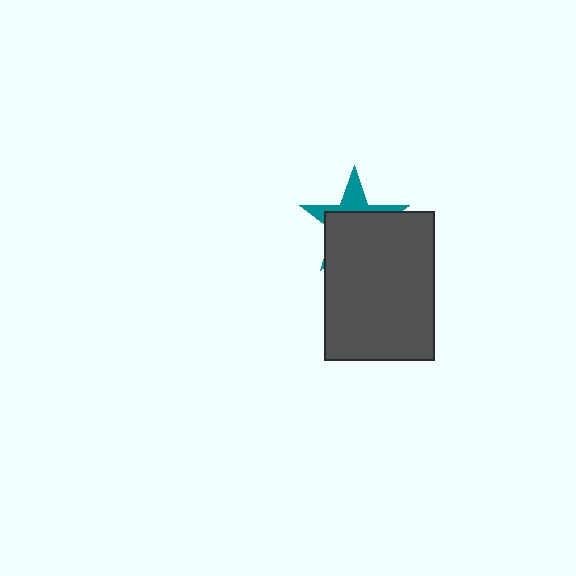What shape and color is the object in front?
The object in front is a dark gray rectangle.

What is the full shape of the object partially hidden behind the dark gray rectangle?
The partially hidden object is a teal star.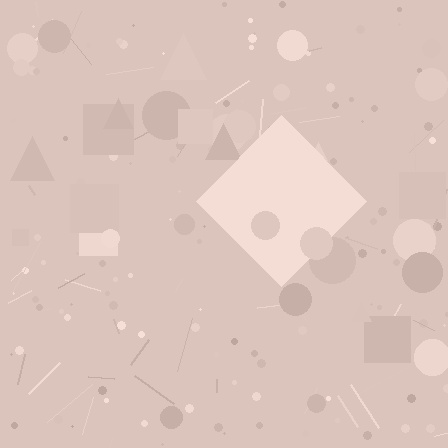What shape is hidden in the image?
A diamond is hidden in the image.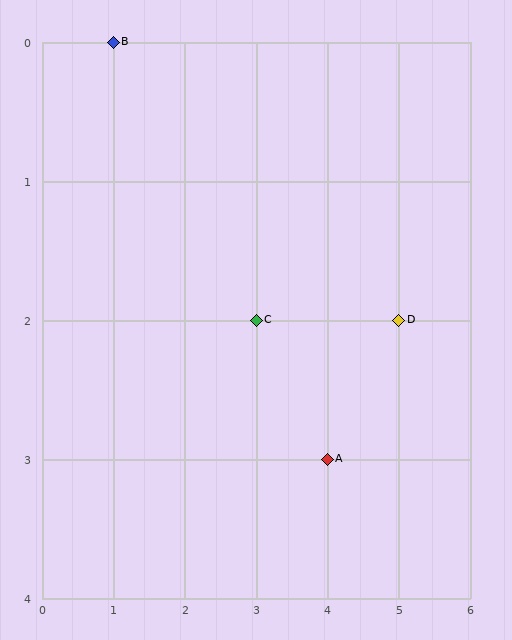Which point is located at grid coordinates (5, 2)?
Point D is at (5, 2).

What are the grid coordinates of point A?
Point A is at grid coordinates (4, 3).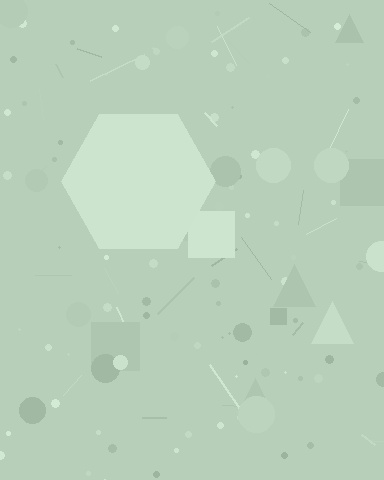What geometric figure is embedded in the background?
A hexagon is embedded in the background.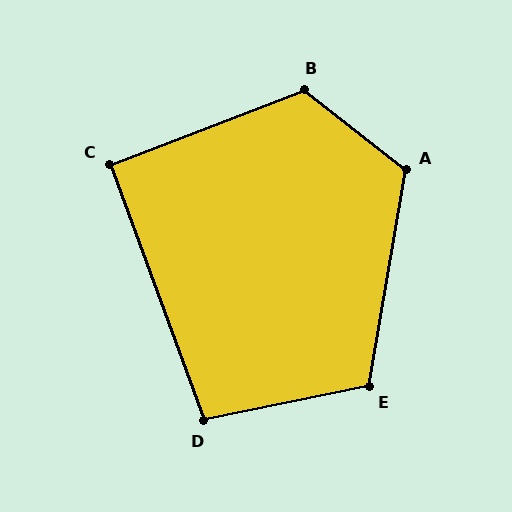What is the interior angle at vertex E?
Approximately 111 degrees (obtuse).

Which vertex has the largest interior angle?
B, at approximately 121 degrees.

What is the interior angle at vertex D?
Approximately 99 degrees (obtuse).